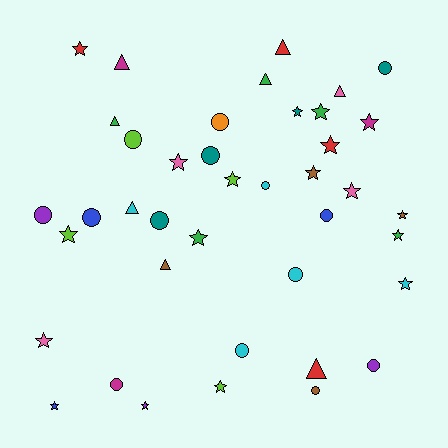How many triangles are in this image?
There are 8 triangles.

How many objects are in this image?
There are 40 objects.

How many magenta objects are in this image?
There are 3 magenta objects.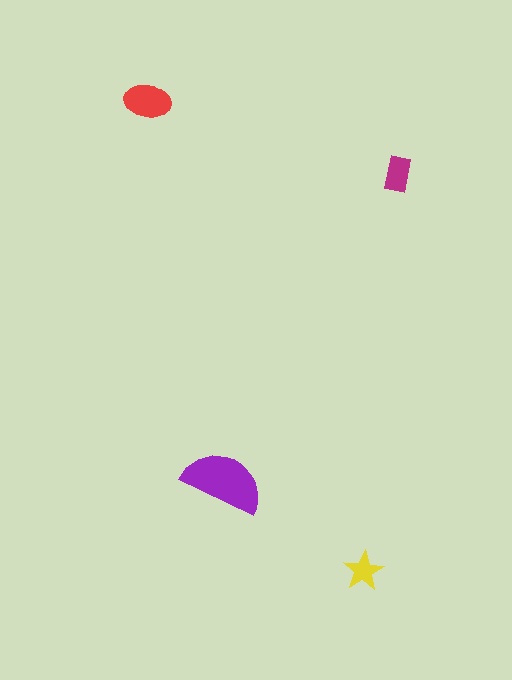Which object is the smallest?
The yellow star.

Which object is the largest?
The purple semicircle.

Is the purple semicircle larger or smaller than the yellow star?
Larger.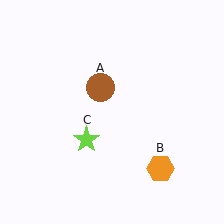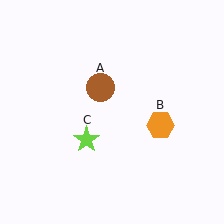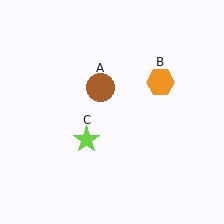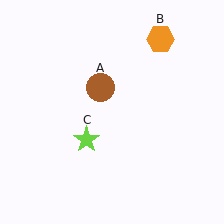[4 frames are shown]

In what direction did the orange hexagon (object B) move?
The orange hexagon (object B) moved up.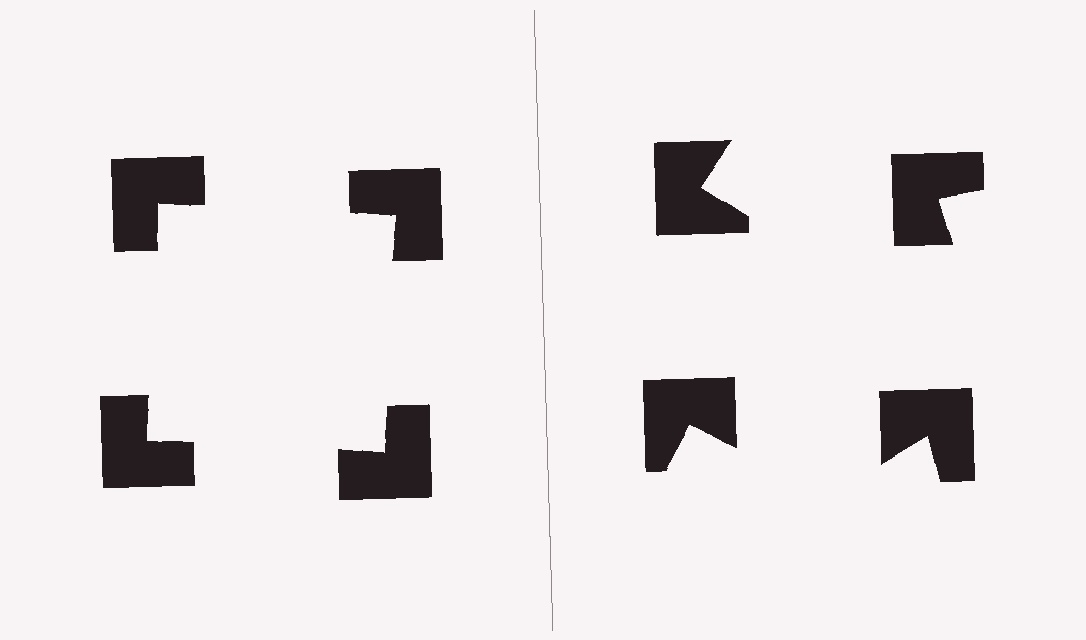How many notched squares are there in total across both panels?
8 — 4 on each side.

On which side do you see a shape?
An illusory square appears on the left side. On the right side the wedge cuts are rotated, so no coherent shape forms.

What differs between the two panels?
The notched squares are positioned identically on both sides; only the wedge orientations differ. On the left they align to a square; on the right they are misaligned.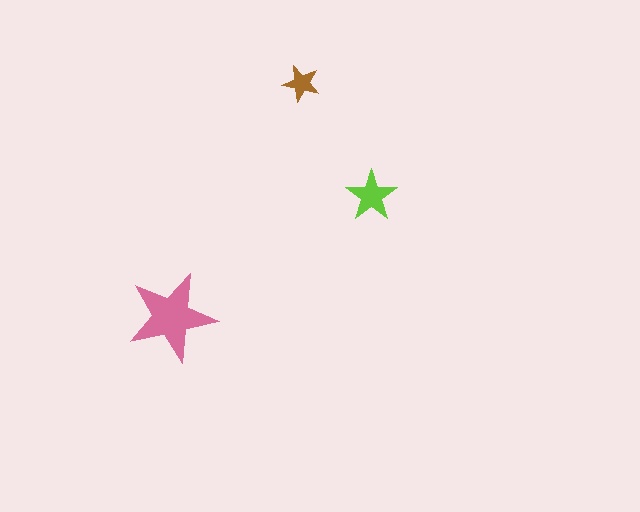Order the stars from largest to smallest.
the pink one, the lime one, the brown one.